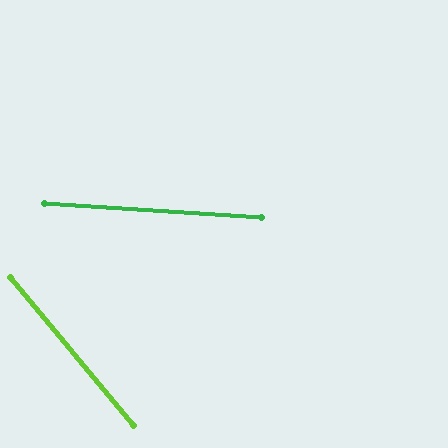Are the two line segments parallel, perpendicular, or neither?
Neither parallel nor perpendicular — they differ by about 46°.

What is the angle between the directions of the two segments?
Approximately 46 degrees.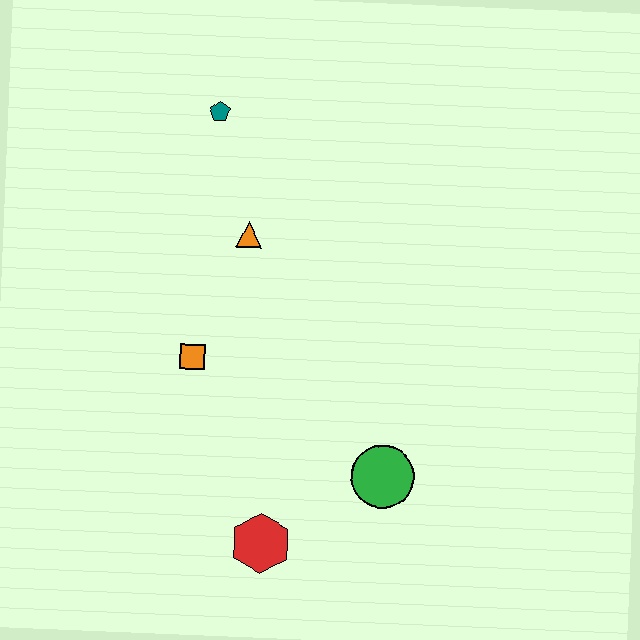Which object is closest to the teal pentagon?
The orange triangle is closest to the teal pentagon.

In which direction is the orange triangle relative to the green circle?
The orange triangle is above the green circle.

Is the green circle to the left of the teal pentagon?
No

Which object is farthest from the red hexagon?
The teal pentagon is farthest from the red hexagon.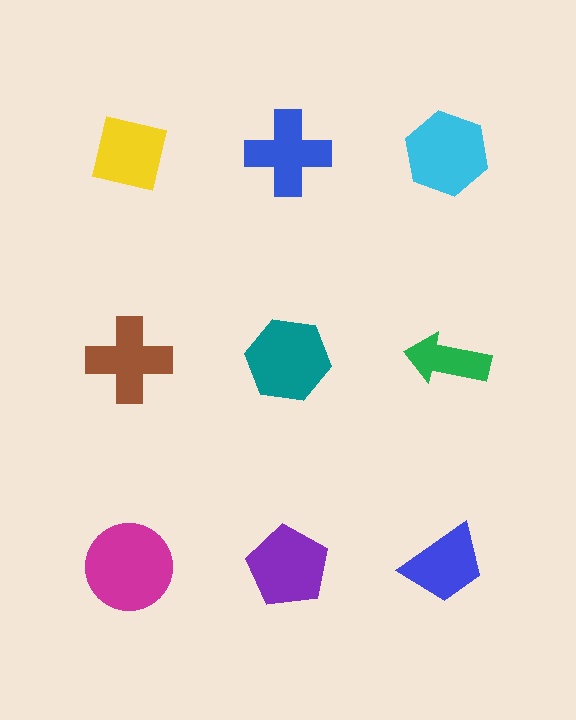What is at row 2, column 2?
A teal hexagon.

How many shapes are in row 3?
3 shapes.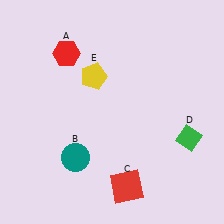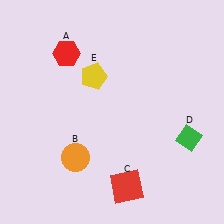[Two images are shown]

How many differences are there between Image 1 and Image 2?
There is 1 difference between the two images.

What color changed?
The circle (B) changed from teal in Image 1 to orange in Image 2.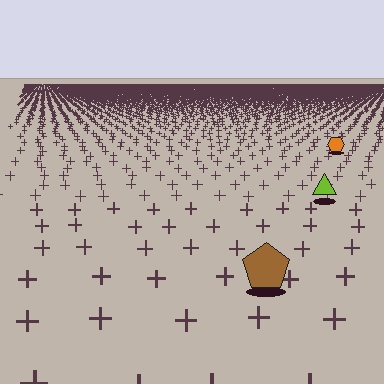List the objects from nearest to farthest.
From nearest to farthest: the brown pentagon, the lime triangle, the orange hexagon.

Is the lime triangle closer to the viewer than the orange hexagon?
Yes. The lime triangle is closer — you can tell from the texture gradient: the ground texture is coarser near it.